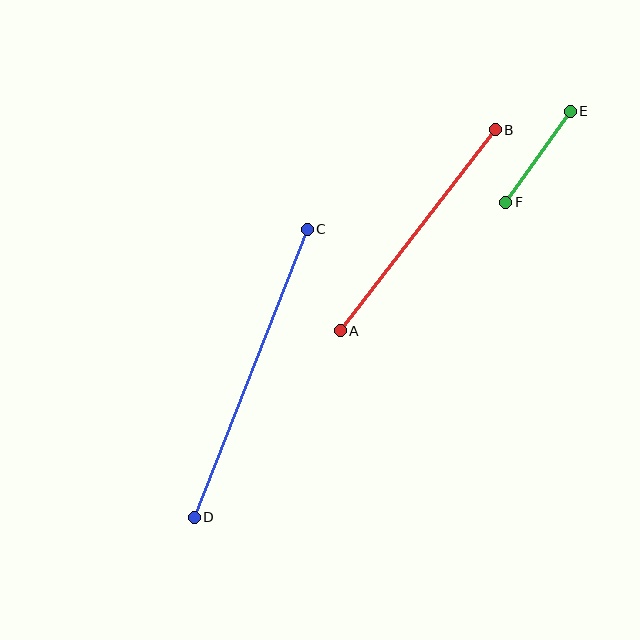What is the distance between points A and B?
The distance is approximately 254 pixels.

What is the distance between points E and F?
The distance is approximately 112 pixels.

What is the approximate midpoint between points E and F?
The midpoint is at approximately (538, 157) pixels.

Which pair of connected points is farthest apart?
Points C and D are farthest apart.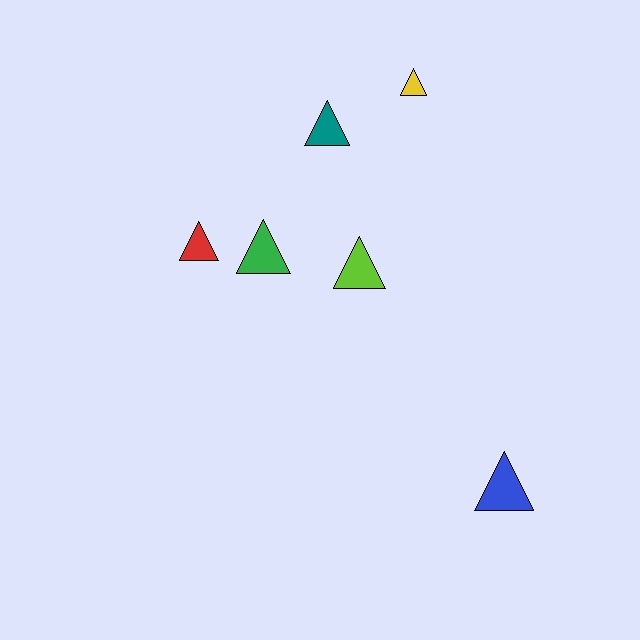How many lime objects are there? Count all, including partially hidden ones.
There is 1 lime object.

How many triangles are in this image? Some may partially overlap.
There are 6 triangles.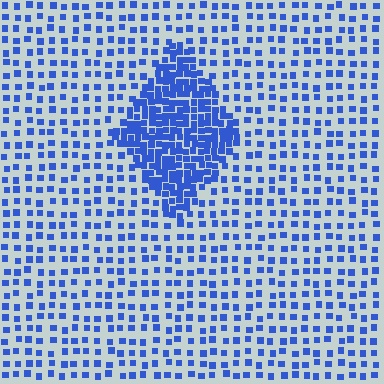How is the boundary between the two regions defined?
The boundary is defined by a change in element density (approximately 2.7x ratio). All elements are the same color, size, and shape.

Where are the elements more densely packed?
The elements are more densely packed inside the diamond boundary.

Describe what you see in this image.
The image contains small blue elements arranged at two different densities. A diamond-shaped region is visible where the elements are more densely packed than the surrounding area.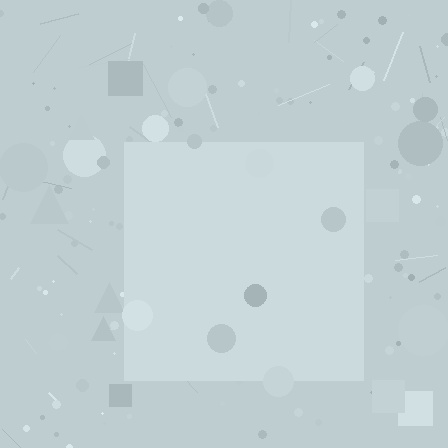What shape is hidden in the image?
A square is hidden in the image.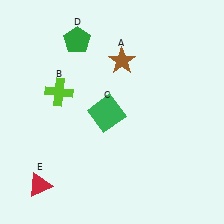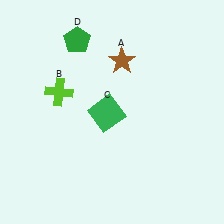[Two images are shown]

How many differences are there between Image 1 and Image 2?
There is 1 difference between the two images.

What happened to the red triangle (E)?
The red triangle (E) was removed in Image 2. It was in the bottom-left area of Image 1.